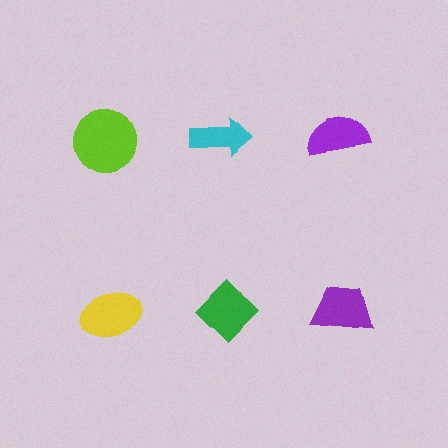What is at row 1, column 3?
A purple semicircle.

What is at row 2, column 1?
A yellow ellipse.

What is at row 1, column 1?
A lime circle.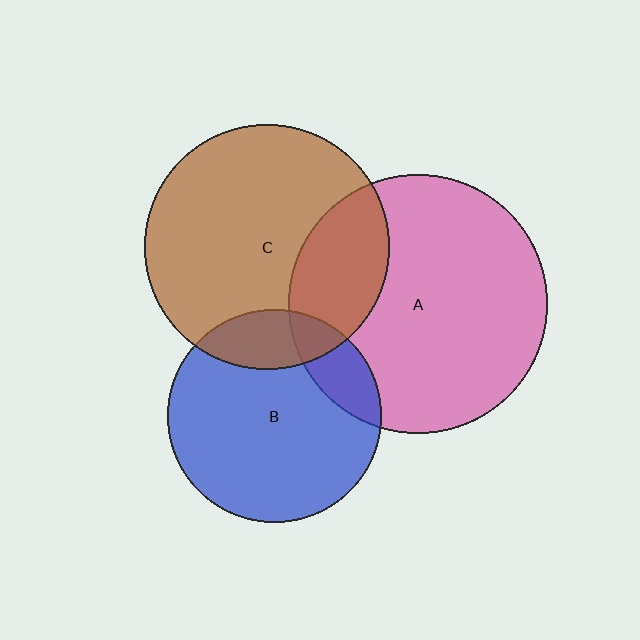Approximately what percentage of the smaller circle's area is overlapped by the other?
Approximately 15%.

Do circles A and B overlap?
Yes.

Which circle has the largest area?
Circle A (pink).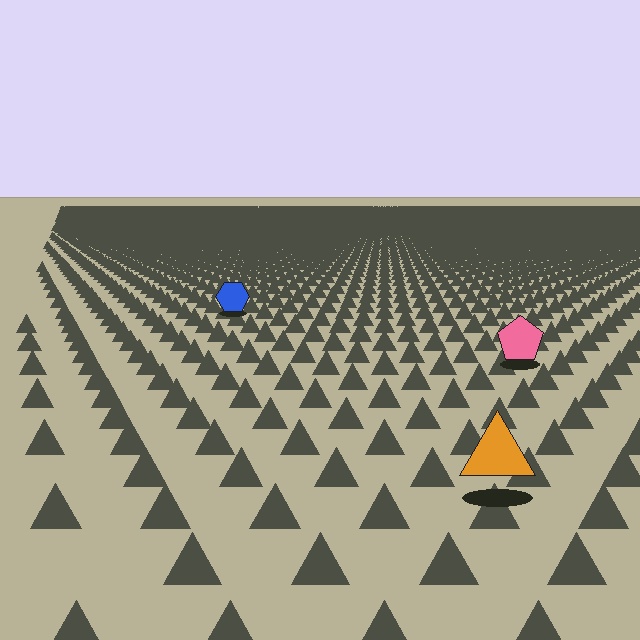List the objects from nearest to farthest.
From nearest to farthest: the orange triangle, the pink pentagon, the blue hexagon.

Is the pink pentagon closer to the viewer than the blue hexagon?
Yes. The pink pentagon is closer — you can tell from the texture gradient: the ground texture is coarser near it.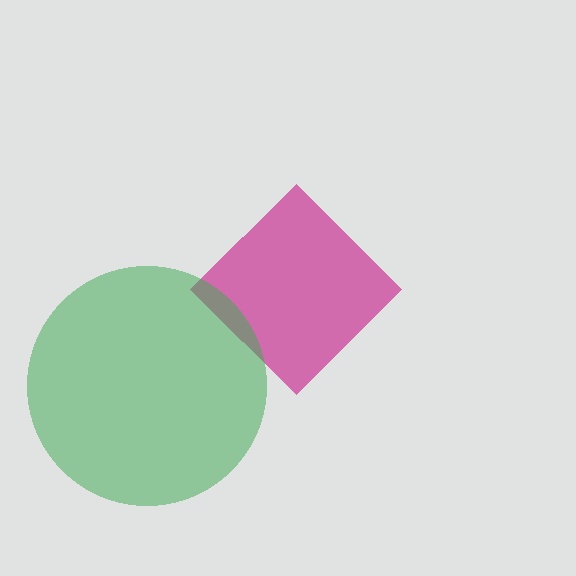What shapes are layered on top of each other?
The layered shapes are: a magenta diamond, a green circle.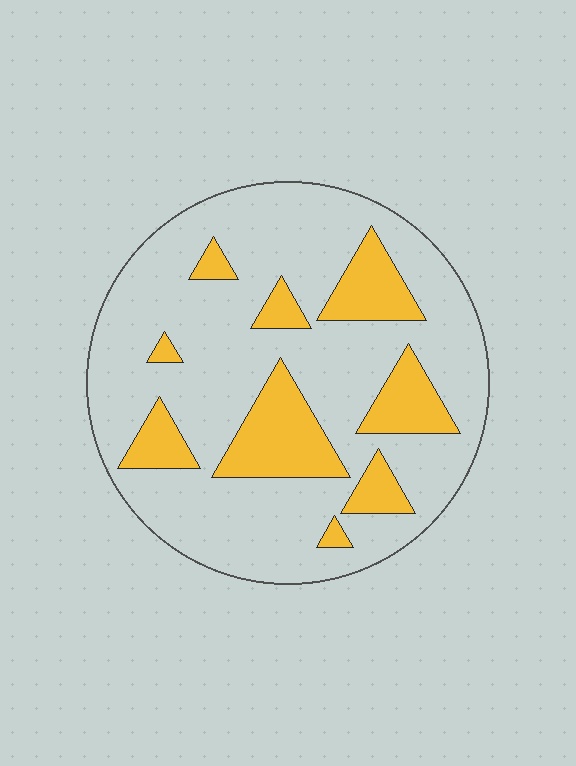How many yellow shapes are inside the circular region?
9.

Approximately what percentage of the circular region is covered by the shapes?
Approximately 20%.